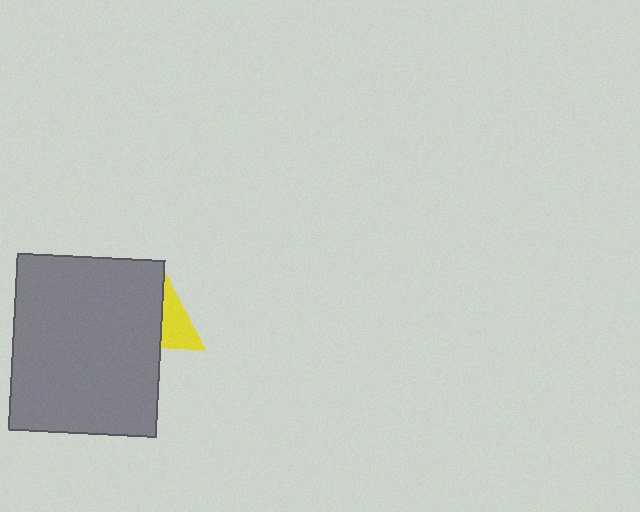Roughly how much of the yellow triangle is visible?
About half of it is visible (roughly 51%).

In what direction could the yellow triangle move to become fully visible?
The yellow triangle could move right. That would shift it out from behind the gray rectangle entirely.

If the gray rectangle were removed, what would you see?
You would see the complete yellow triangle.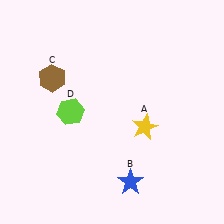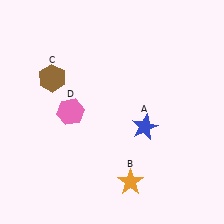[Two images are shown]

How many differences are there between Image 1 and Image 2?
There are 3 differences between the two images.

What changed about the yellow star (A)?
In Image 1, A is yellow. In Image 2, it changed to blue.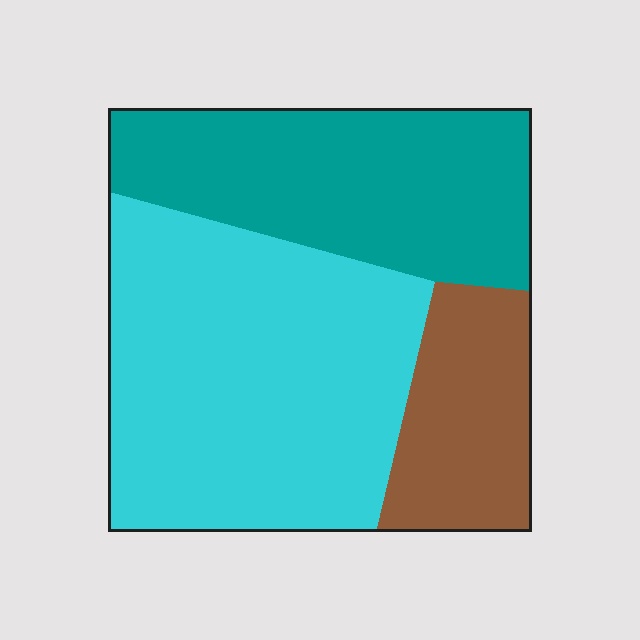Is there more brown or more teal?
Teal.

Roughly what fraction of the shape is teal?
Teal covers about 35% of the shape.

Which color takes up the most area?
Cyan, at roughly 50%.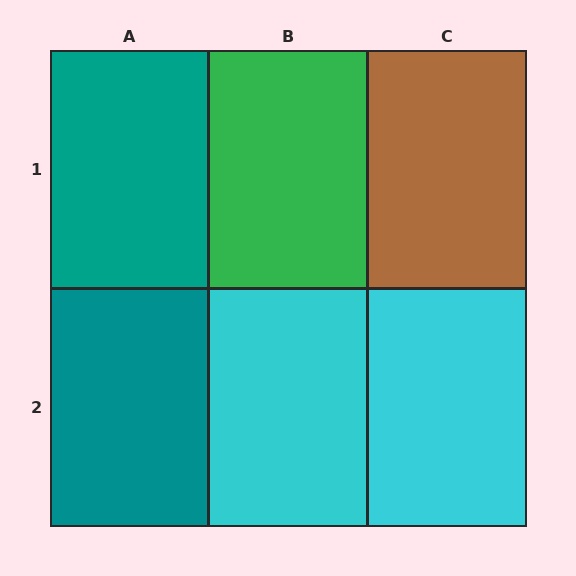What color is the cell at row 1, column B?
Green.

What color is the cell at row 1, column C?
Brown.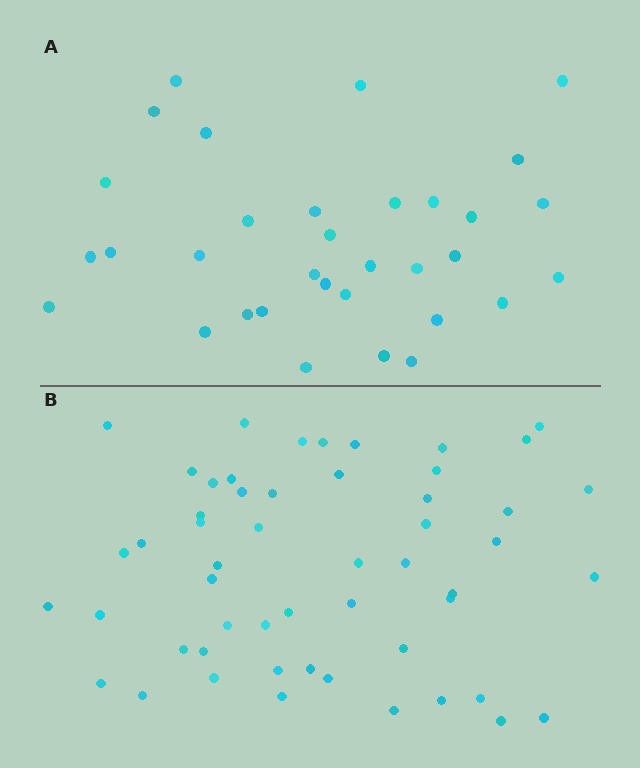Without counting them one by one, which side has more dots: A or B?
Region B (the bottom region) has more dots.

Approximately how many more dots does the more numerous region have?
Region B has approximately 20 more dots than region A.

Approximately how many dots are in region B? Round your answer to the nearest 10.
About 50 dots. (The exact count is 53, which rounds to 50.)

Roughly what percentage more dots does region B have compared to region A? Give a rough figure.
About 60% more.